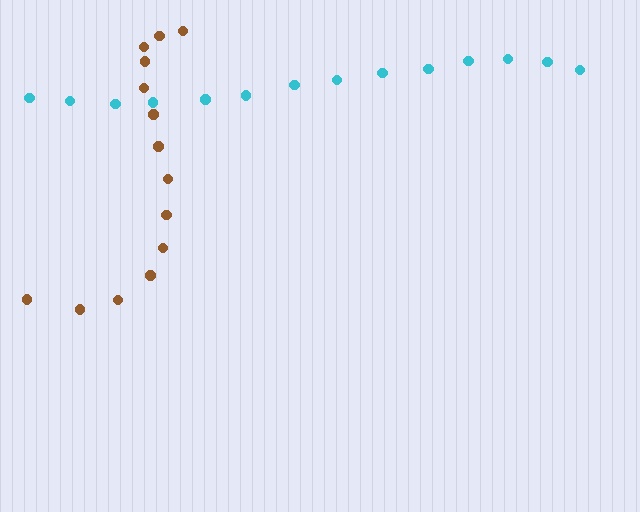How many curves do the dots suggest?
There are 2 distinct paths.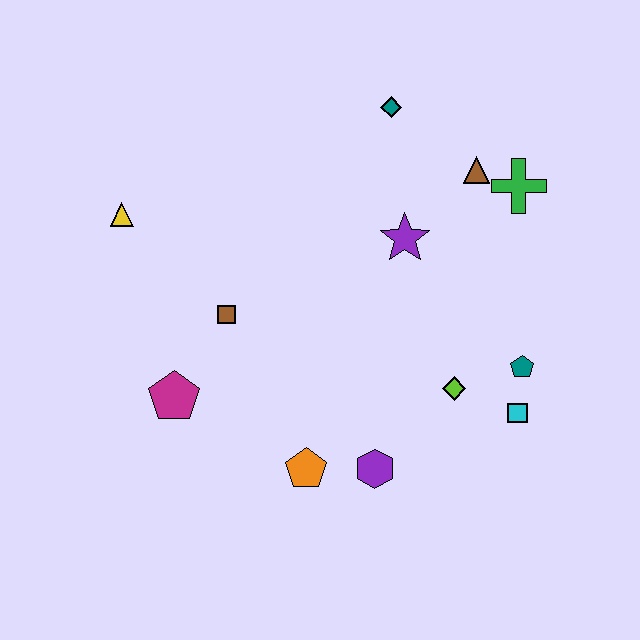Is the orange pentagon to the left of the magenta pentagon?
No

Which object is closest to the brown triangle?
The green cross is closest to the brown triangle.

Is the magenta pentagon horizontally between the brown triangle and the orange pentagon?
No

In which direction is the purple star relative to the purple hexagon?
The purple star is above the purple hexagon.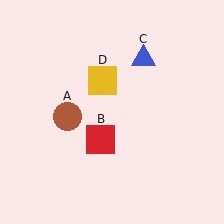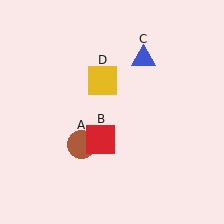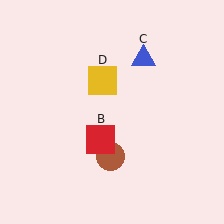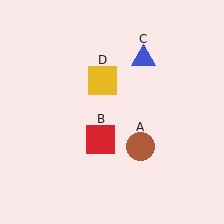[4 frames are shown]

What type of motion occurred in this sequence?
The brown circle (object A) rotated counterclockwise around the center of the scene.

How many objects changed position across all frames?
1 object changed position: brown circle (object A).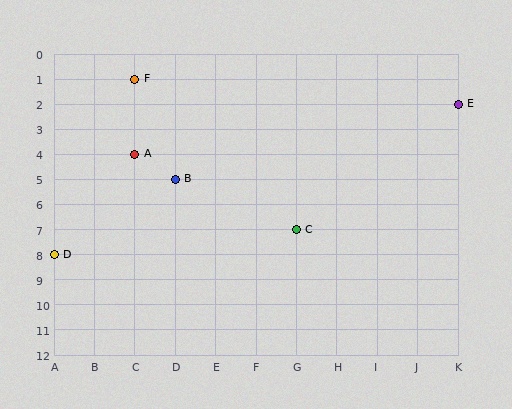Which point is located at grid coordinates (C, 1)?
Point F is at (C, 1).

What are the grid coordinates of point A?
Point A is at grid coordinates (C, 4).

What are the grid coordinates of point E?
Point E is at grid coordinates (K, 2).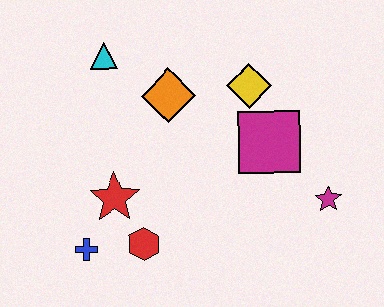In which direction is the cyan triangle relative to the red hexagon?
The cyan triangle is above the red hexagon.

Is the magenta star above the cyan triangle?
No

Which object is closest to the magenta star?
The magenta square is closest to the magenta star.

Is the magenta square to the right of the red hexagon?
Yes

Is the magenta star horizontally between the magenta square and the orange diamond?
No